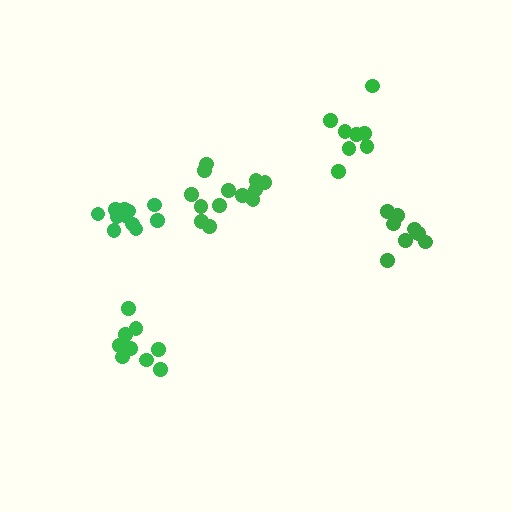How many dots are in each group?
Group 1: 13 dots, Group 2: 14 dots, Group 3: 9 dots, Group 4: 8 dots, Group 5: 8 dots (52 total).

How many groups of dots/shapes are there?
There are 5 groups.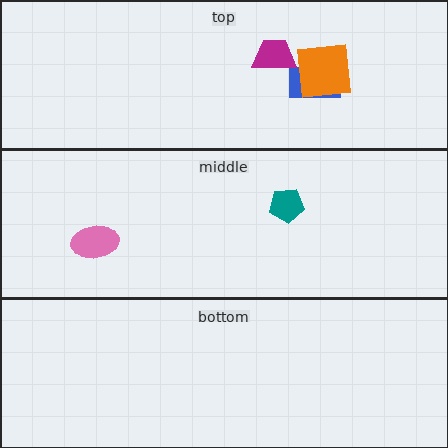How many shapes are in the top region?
3.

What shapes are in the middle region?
The teal pentagon, the pink ellipse.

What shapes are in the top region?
The blue rectangle, the orange square, the magenta trapezoid.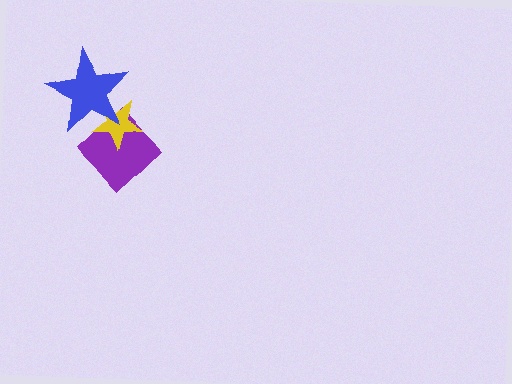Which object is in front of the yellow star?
The blue star is in front of the yellow star.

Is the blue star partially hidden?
No, no other shape covers it.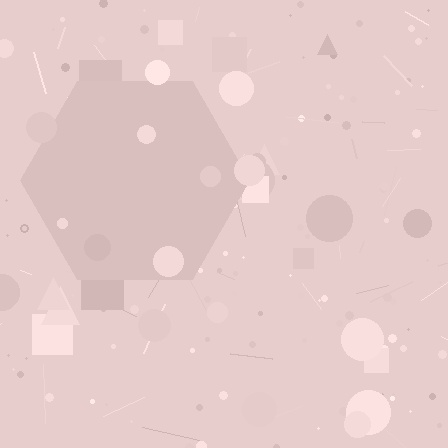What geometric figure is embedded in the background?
A hexagon is embedded in the background.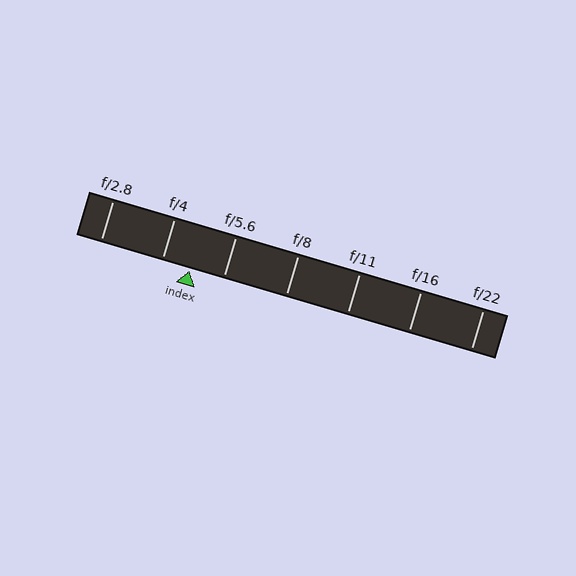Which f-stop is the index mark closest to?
The index mark is closest to f/4.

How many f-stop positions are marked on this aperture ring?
There are 7 f-stop positions marked.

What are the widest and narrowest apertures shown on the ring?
The widest aperture shown is f/2.8 and the narrowest is f/22.